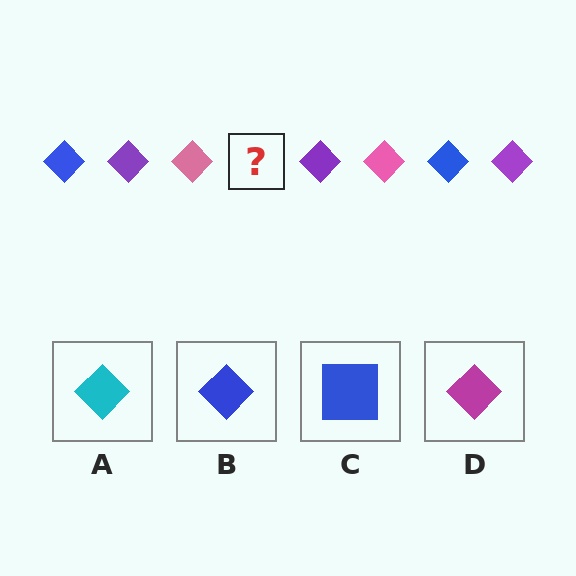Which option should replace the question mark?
Option B.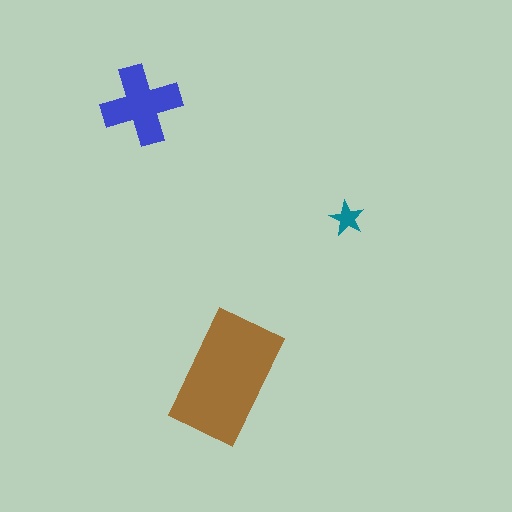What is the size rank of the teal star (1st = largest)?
3rd.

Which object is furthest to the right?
The teal star is rightmost.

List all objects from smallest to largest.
The teal star, the blue cross, the brown rectangle.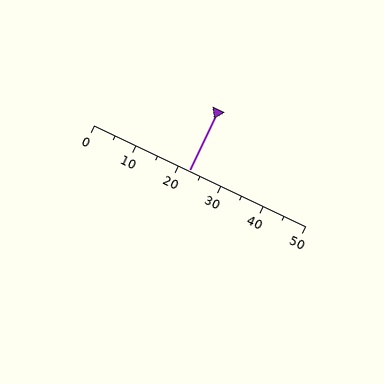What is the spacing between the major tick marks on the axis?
The major ticks are spaced 10 apart.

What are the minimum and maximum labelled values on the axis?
The axis runs from 0 to 50.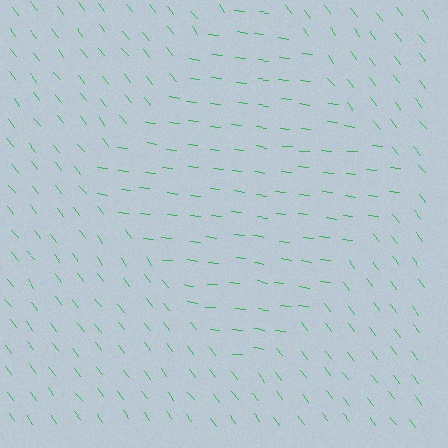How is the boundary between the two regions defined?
The boundary is defined purely by a change in line orientation (approximately 45 degrees difference). All lines are the same color and thickness.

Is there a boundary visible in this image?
Yes, there is a texture boundary formed by a change in line orientation.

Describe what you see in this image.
The image is filled with small green line segments. A diamond region in the image has lines oriented differently from the surrounding lines, creating a visible texture boundary.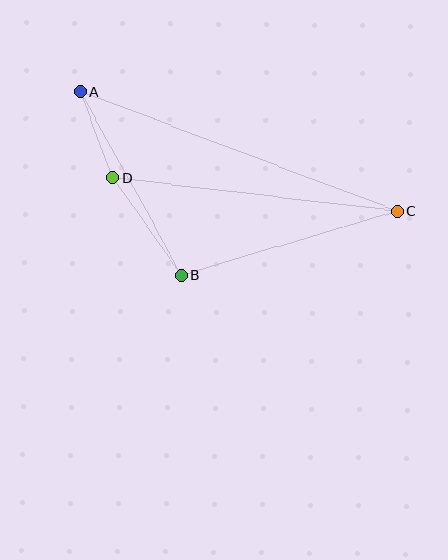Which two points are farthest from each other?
Points A and C are farthest from each other.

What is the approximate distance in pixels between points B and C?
The distance between B and C is approximately 225 pixels.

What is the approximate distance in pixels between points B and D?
The distance between B and D is approximately 119 pixels.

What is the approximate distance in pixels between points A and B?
The distance between A and B is approximately 210 pixels.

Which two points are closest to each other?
Points A and D are closest to each other.